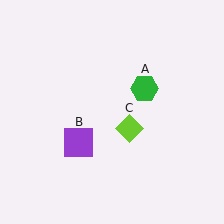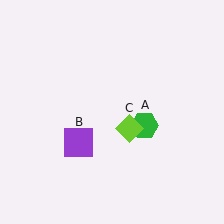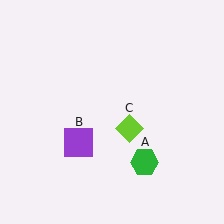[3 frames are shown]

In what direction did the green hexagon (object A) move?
The green hexagon (object A) moved down.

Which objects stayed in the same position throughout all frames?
Purple square (object B) and lime diamond (object C) remained stationary.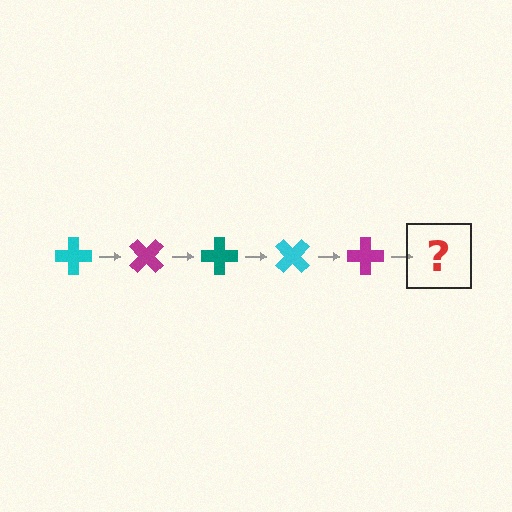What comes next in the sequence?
The next element should be a teal cross, rotated 225 degrees from the start.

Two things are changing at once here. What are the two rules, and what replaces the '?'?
The two rules are that it rotates 45 degrees each step and the color cycles through cyan, magenta, and teal. The '?' should be a teal cross, rotated 225 degrees from the start.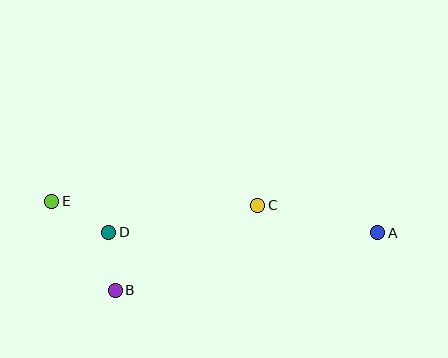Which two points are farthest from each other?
Points A and E are farthest from each other.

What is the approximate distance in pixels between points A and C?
The distance between A and C is approximately 123 pixels.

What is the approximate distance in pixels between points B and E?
The distance between B and E is approximately 109 pixels.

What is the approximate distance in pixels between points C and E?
The distance between C and E is approximately 206 pixels.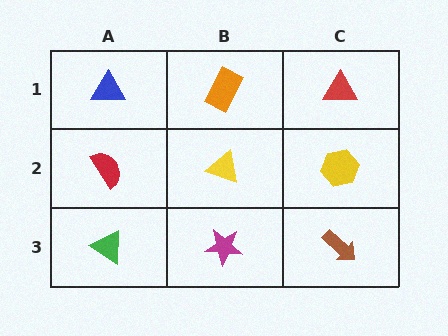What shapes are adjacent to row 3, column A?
A red semicircle (row 2, column A), a magenta star (row 3, column B).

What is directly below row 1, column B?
A yellow triangle.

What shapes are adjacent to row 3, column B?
A yellow triangle (row 2, column B), a green triangle (row 3, column A), a brown arrow (row 3, column C).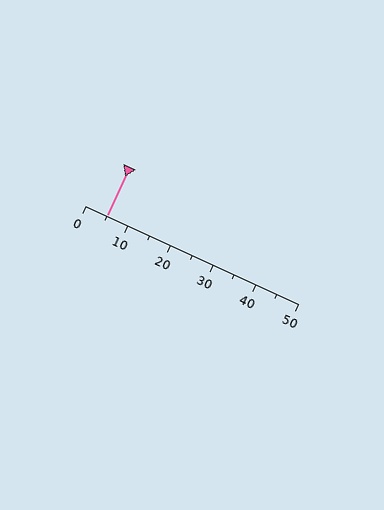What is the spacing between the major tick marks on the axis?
The major ticks are spaced 10 apart.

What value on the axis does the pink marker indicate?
The marker indicates approximately 5.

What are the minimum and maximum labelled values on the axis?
The axis runs from 0 to 50.